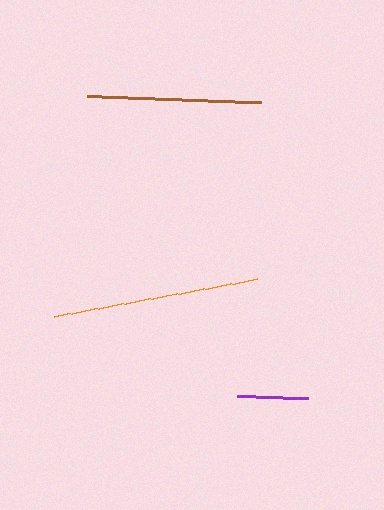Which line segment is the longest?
The orange line is the longest at approximately 207 pixels.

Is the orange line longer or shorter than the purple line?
The orange line is longer than the purple line.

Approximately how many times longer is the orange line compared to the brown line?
The orange line is approximately 1.2 times the length of the brown line.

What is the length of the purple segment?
The purple segment is approximately 71 pixels long.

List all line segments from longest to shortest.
From longest to shortest: orange, brown, purple.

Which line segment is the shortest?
The purple line is the shortest at approximately 71 pixels.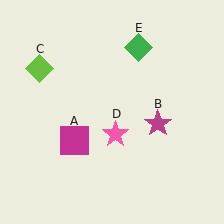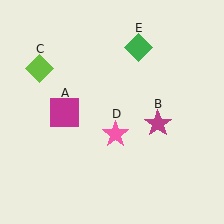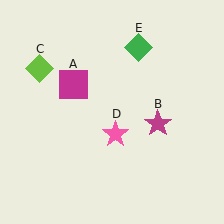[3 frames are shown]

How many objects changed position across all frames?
1 object changed position: magenta square (object A).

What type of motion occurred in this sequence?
The magenta square (object A) rotated clockwise around the center of the scene.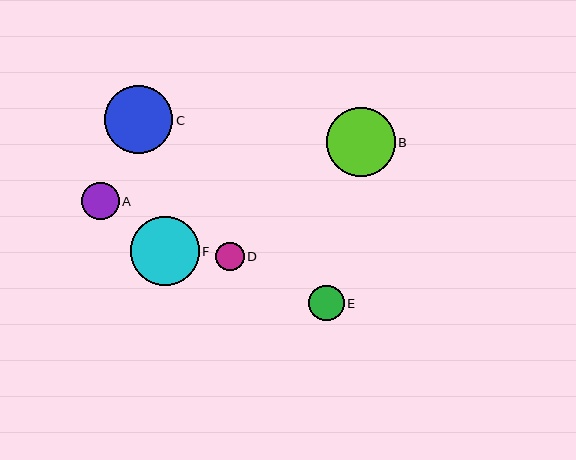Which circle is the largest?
Circle F is the largest with a size of approximately 69 pixels.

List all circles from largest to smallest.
From largest to smallest: F, B, C, A, E, D.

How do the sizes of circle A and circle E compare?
Circle A and circle E are approximately the same size.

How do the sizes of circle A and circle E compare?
Circle A and circle E are approximately the same size.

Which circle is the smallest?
Circle D is the smallest with a size of approximately 28 pixels.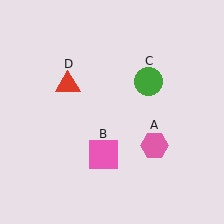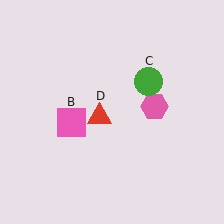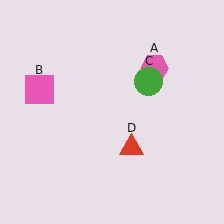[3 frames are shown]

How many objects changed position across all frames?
3 objects changed position: pink hexagon (object A), pink square (object B), red triangle (object D).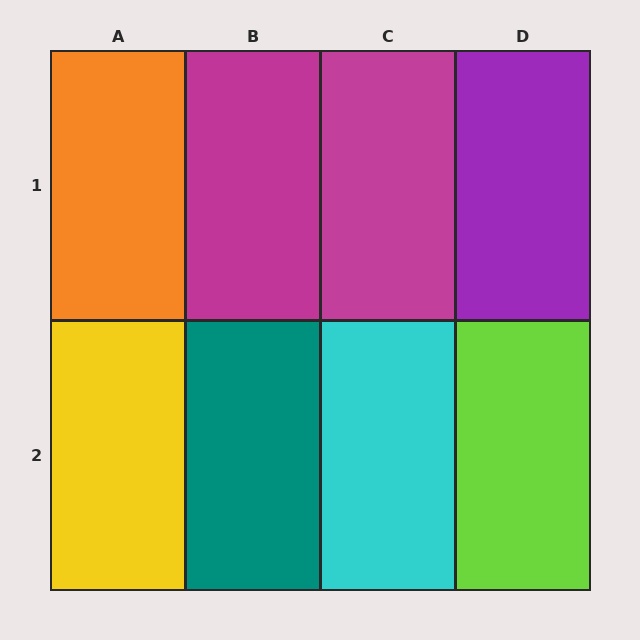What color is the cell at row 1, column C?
Magenta.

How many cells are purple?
1 cell is purple.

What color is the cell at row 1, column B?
Magenta.